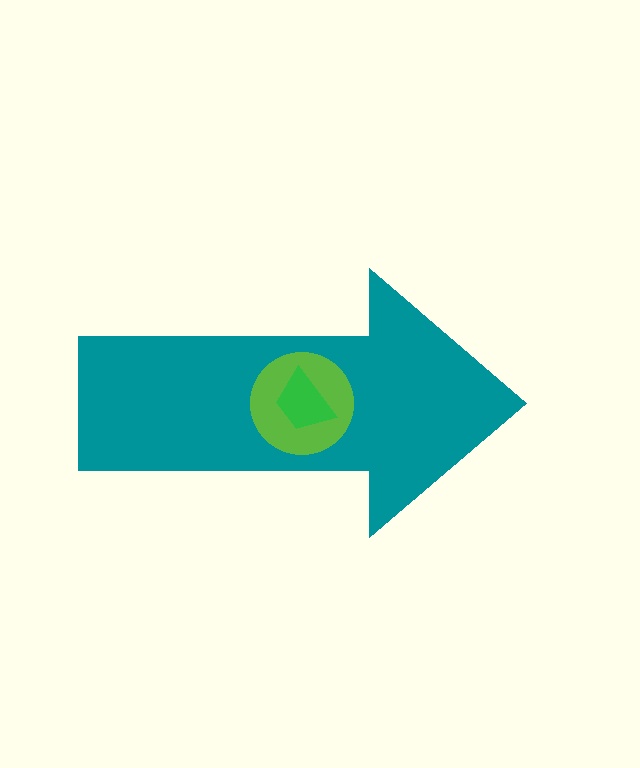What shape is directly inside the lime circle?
The green trapezoid.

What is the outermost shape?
The teal arrow.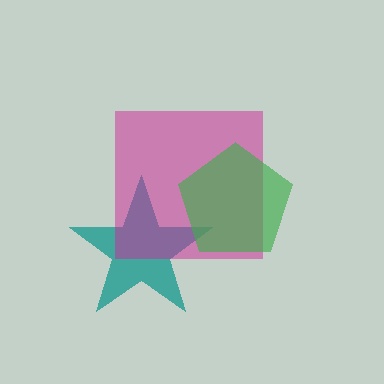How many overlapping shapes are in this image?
There are 3 overlapping shapes in the image.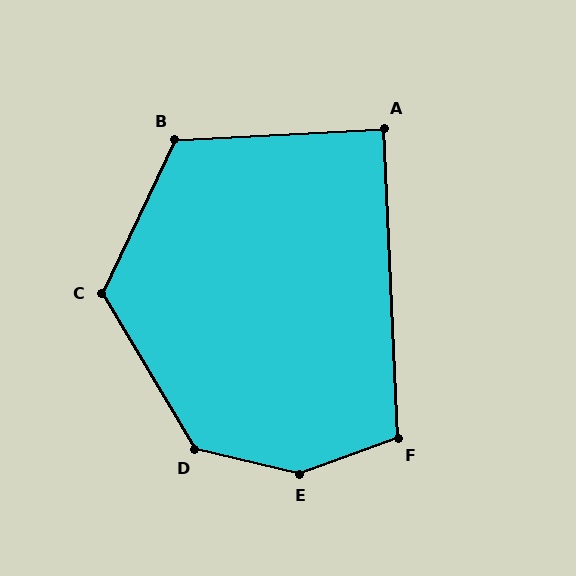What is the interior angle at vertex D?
Approximately 134 degrees (obtuse).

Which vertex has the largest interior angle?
E, at approximately 147 degrees.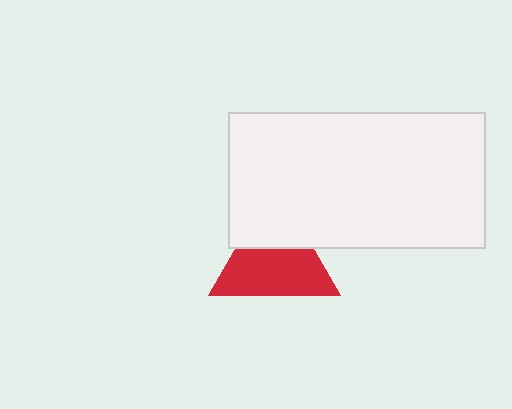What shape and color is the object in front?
The object in front is a white rectangle.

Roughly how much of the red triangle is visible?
About half of it is visible (roughly 64%).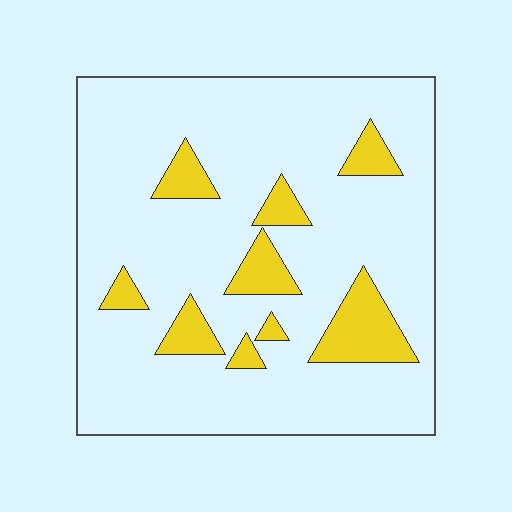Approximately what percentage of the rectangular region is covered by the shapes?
Approximately 15%.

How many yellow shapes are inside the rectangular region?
9.